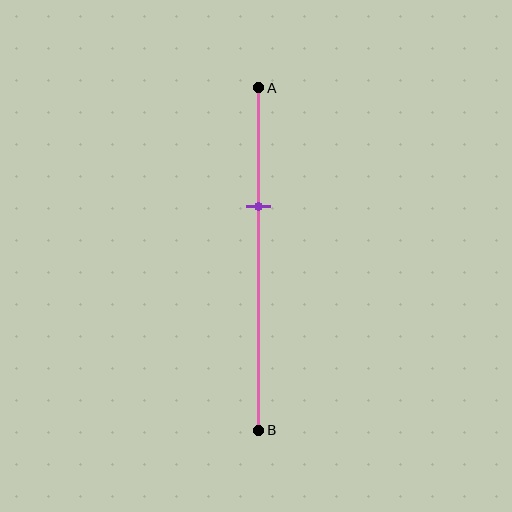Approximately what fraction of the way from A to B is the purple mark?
The purple mark is approximately 35% of the way from A to B.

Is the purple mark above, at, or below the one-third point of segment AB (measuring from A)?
The purple mark is approximately at the one-third point of segment AB.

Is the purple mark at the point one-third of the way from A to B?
Yes, the mark is approximately at the one-third point.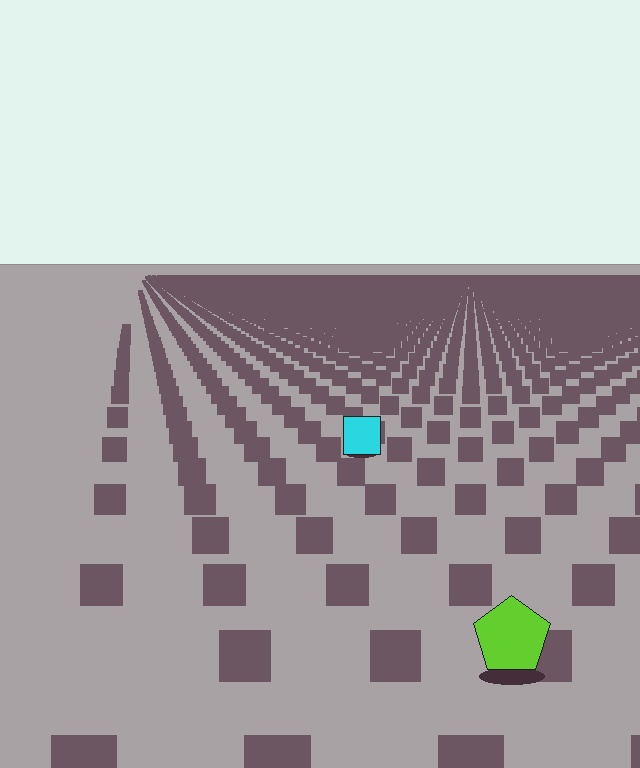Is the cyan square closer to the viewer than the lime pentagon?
No. The lime pentagon is closer — you can tell from the texture gradient: the ground texture is coarser near it.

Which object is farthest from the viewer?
The cyan square is farthest from the viewer. It appears smaller and the ground texture around it is denser.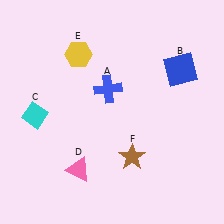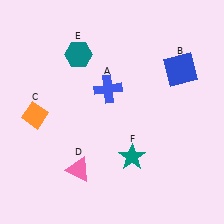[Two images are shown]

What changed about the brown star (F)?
In Image 1, F is brown. In Image 2, it changed to teal.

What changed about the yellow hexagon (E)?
In Image 1, E is yellow. In Image 2, it changed to teal.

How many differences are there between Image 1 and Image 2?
There are 3 differences between the two images.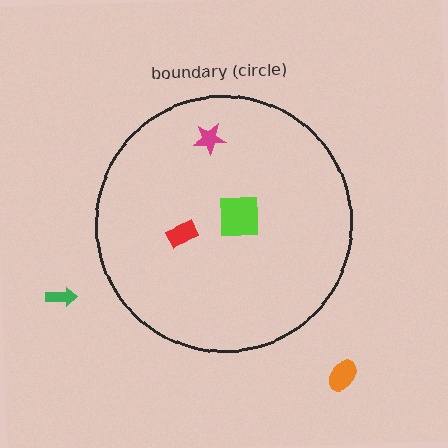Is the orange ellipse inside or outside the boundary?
Outside.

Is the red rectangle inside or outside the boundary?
Inside.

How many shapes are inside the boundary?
3 inside, 2 outside.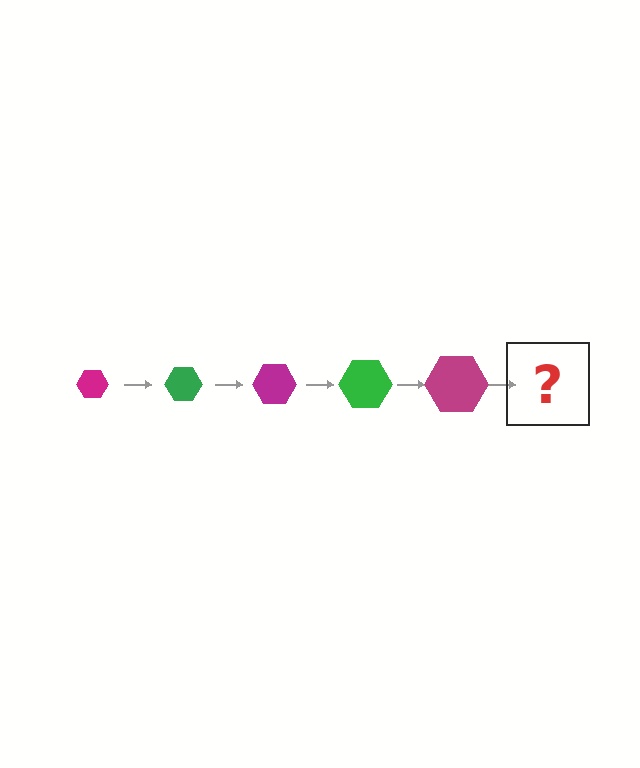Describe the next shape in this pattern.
It should be a green hexagon, larger than the previous one.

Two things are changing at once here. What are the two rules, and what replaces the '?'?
The two rules are that the hexagon grows larger each step and the color cycles through magenta and green. The '?' should be a green hexagon, larger than the previous one.